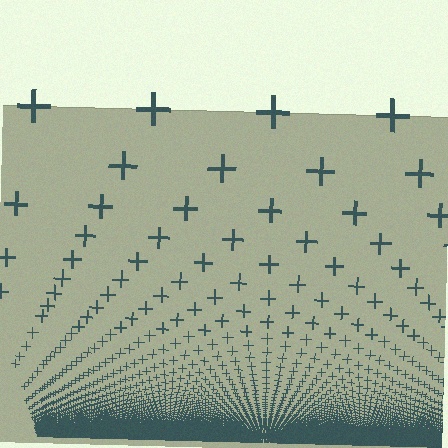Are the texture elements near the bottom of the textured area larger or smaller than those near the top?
Smaller. The gradient is inverted — elements near the bottom are smaller and denser.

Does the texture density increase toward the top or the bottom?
Density increases toward the bottom.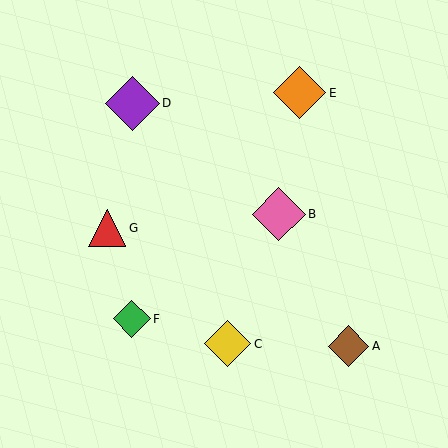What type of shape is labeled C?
Shape C is a yellow diamond.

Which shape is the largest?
The purple diamond (labeled D) is the largest.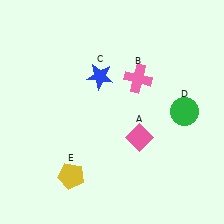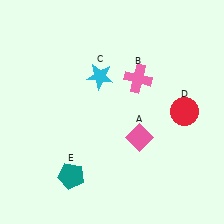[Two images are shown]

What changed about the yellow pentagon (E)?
In Image 1, E is yellow. In Image 2, it changed to teal.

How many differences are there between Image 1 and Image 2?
There are 3 differences between the two images.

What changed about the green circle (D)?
In Image 1, D is green. In Image 2, it changed to red.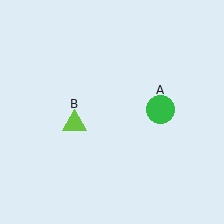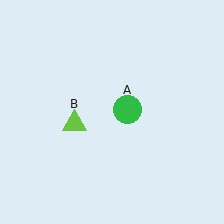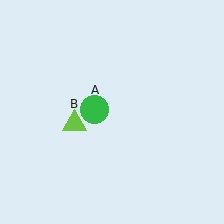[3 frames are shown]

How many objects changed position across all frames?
1 object changed position: green circle (object A).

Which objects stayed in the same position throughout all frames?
Lime triangle (object B) remained stationary.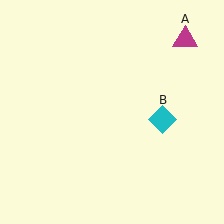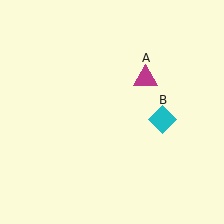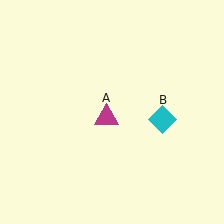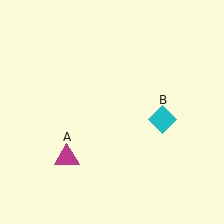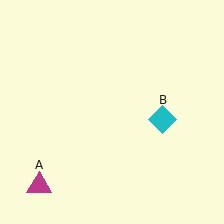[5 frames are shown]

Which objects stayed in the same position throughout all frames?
Cyan diamond (object B) remained stationary.